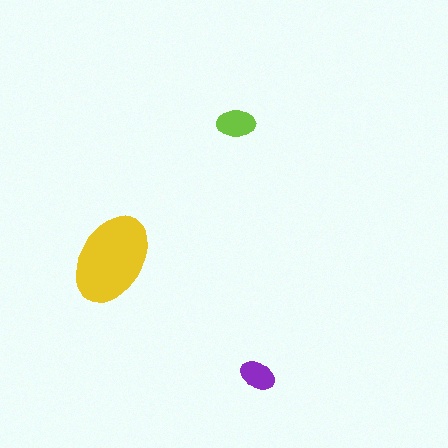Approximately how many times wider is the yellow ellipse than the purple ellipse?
About 2.5 times wider.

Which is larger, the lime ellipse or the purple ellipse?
The lime one.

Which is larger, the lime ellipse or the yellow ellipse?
The yellow one.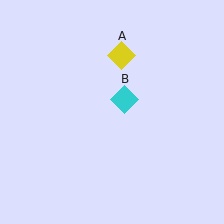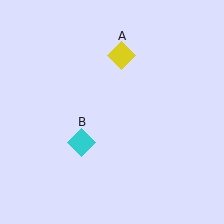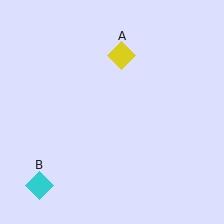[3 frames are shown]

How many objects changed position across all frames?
1 object changed position: cyan diamond (object B).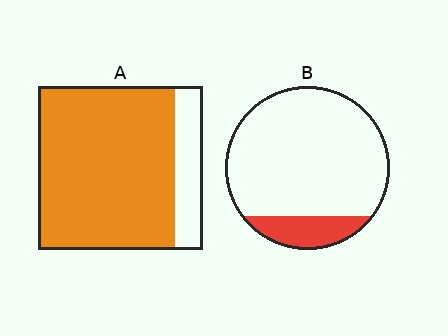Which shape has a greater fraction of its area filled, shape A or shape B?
Shape A.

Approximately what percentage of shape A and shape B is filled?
A is approximately 85% and B is approximately 15%.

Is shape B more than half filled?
No.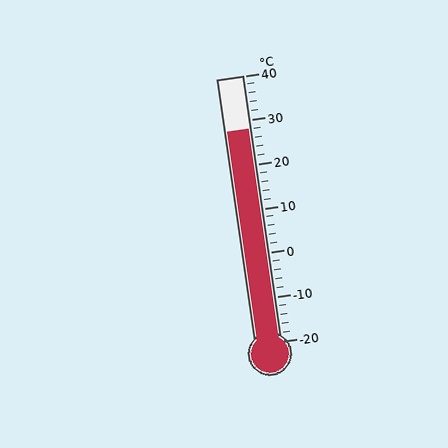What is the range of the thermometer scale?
The thermometer scale ranges from -20°C to 40°C.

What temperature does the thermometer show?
The thermometer shows approximately 28°C.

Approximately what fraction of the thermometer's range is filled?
The thermometer is filled to approximately 80% of its range.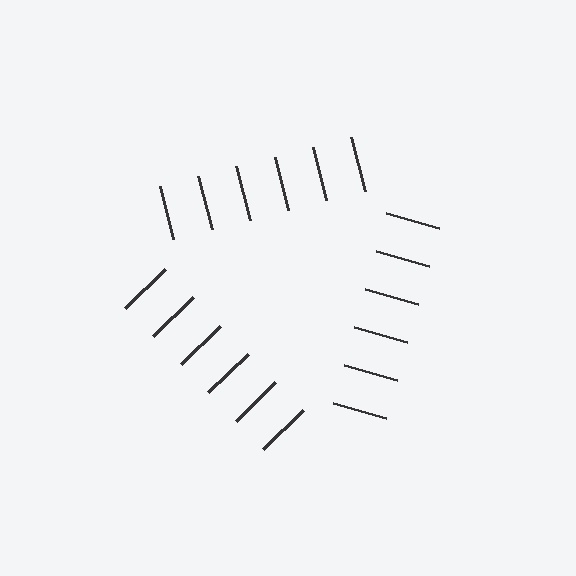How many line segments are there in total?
18 — 6 along each of the 3 edges.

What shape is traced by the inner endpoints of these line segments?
An illusory triangle — the line segments terminate on its edges but no continuous stroke is drawn.